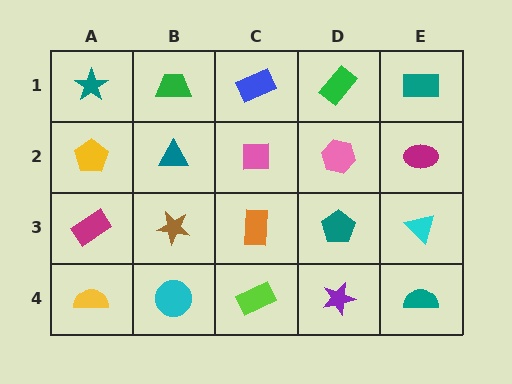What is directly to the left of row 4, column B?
A yellow semicircle.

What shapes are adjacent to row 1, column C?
A pink square (row 2, column C), a green trapezoid (row 1, column B), a green rectangle (row 1, column D).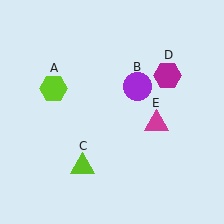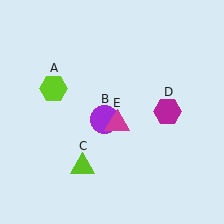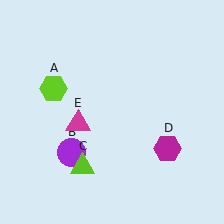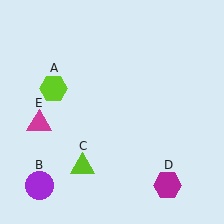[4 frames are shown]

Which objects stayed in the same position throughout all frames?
Lime hexagon (object A) and lime triangle (object C) remained stationary.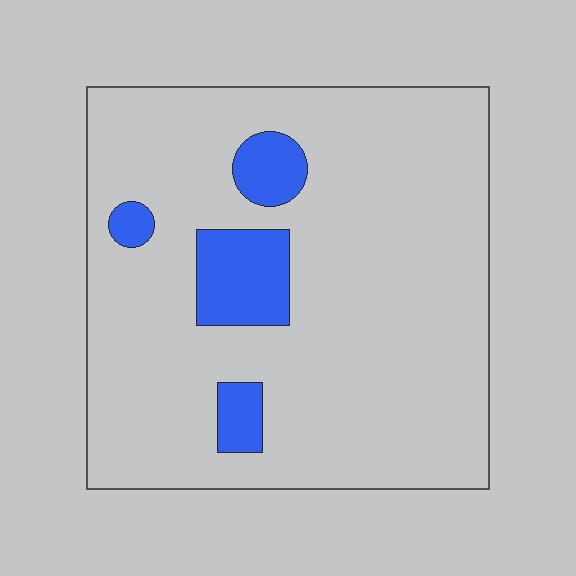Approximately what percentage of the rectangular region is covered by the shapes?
Approximately 10%.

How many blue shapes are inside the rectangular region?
4.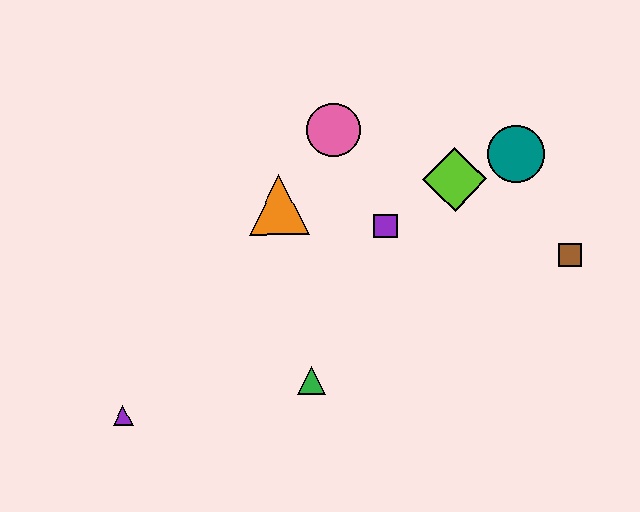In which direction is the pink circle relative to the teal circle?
The pink circle is to the left of the teal circle.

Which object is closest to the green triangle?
The purple square is closest to the green triangle.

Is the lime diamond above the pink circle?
No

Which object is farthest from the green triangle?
The teal circle is farthest from the green triangle.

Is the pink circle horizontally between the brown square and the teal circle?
No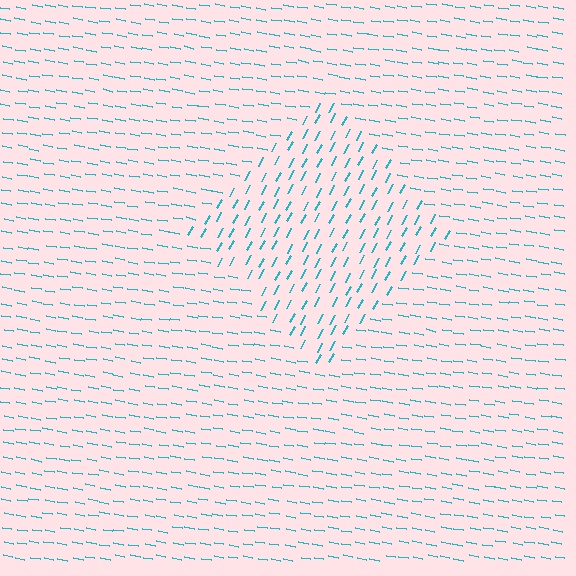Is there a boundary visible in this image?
Yes, there is a texture boundary formed by a change in line orientation.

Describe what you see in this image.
The image is filled with small cyan line segments. A diamond region in the image has lines oriented differently from the surrounding lines, creating a visible texture boundary.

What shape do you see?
I see a diamond.